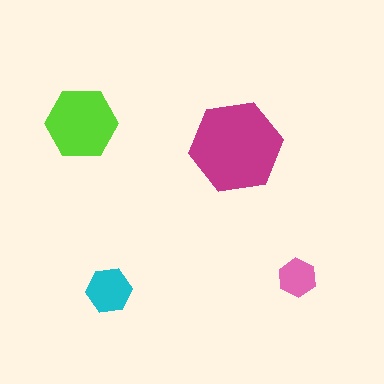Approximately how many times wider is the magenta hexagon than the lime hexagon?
About 1.5 times wider.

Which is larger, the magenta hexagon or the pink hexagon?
The magenta one.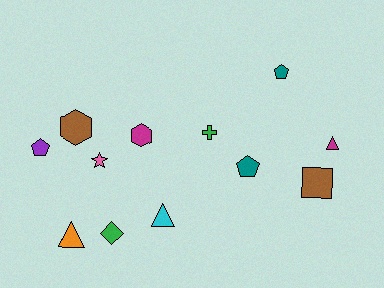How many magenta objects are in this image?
There are 2 magenta objects.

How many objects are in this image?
There are 12 objects.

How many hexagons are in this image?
There are 2 hexagons.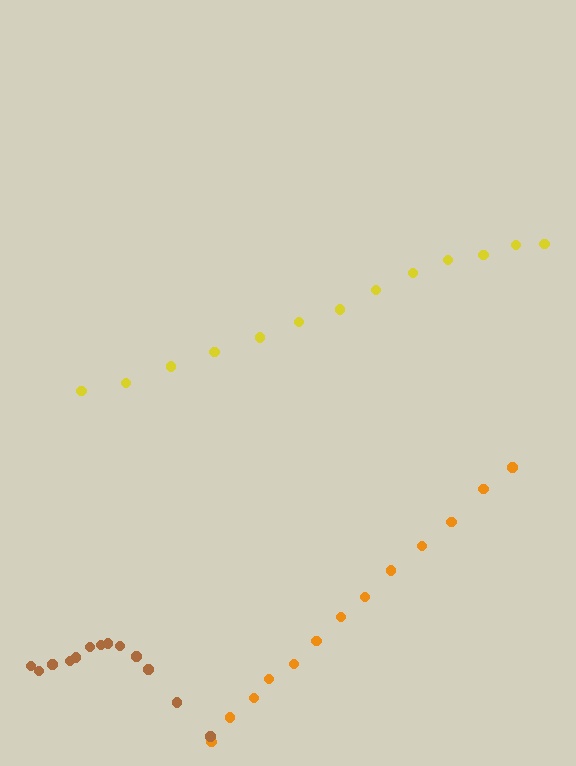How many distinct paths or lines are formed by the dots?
There are 3 distinct paths.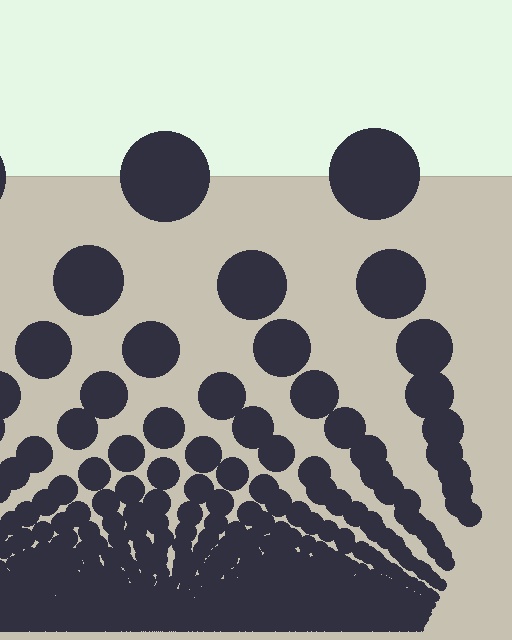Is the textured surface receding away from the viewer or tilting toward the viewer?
The surface appears to tilt toward the viewer. Texture elements get larger and sparser toward the top.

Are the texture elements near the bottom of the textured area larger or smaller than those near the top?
Smaller. The gradient is inverted — elements near the bottom are smaller and denser.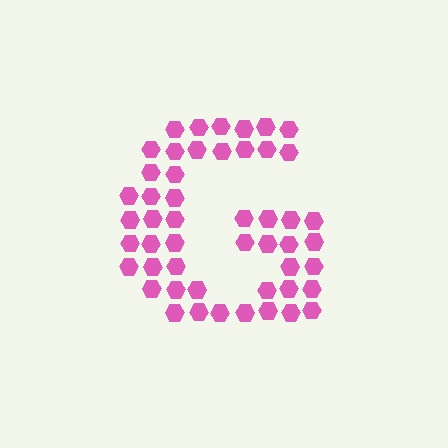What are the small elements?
The small elements are hexagons.